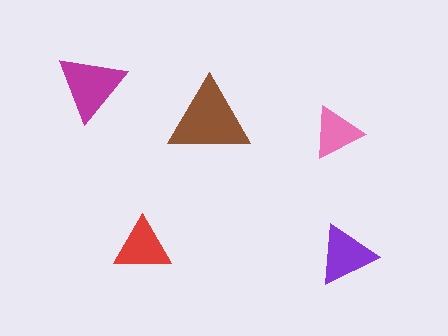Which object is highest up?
The magenta triangle is topmost.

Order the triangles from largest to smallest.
the brown one, the magenta one, the purple one, the red one, the pink one.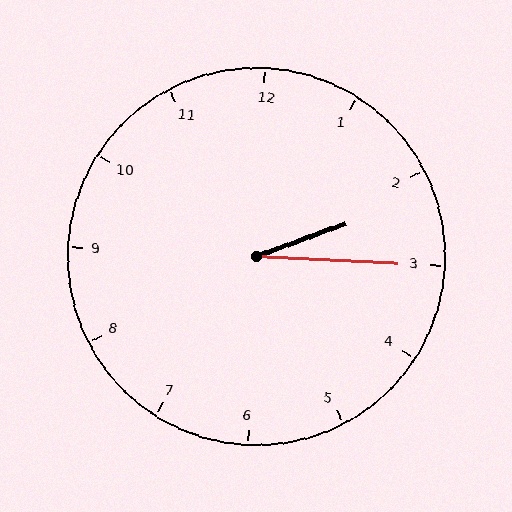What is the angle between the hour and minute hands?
Approximately 22 degrees.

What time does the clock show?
2:15.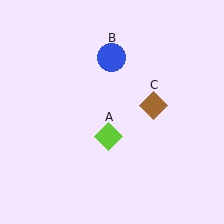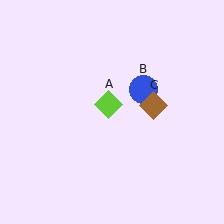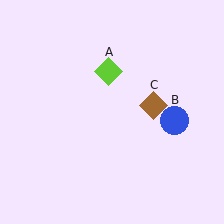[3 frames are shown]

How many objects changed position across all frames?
2 objects changed position: lime diamond (object A), blue circle (object B).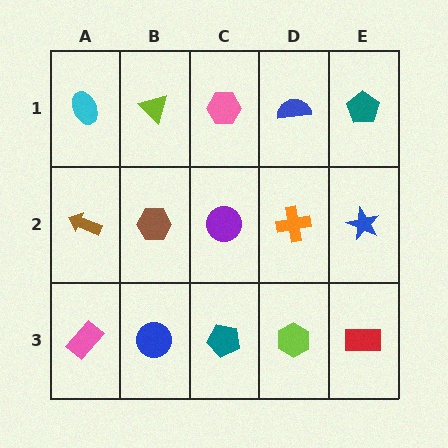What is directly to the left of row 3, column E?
A lime hexagon.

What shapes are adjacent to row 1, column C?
A purple circle (row 2, column C), a lime triangle (row 1, column B), a blue semicircle (row 1, column D).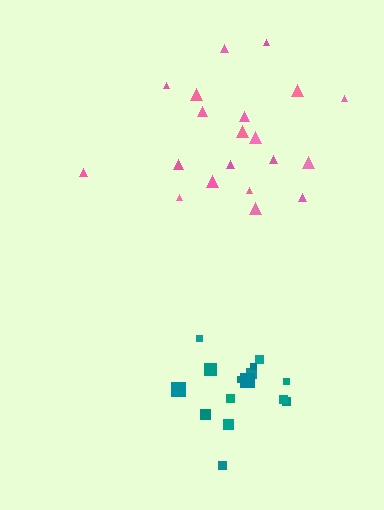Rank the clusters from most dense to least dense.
teal, pink.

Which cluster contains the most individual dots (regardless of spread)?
Pink (20).